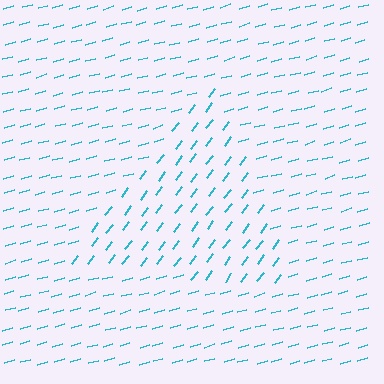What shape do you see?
I see a triangle.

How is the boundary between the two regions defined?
The boundary is defined purely by a change in line orientation (approximately 37 degrees difference). All lines are the same color and thickness.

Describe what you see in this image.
The image is filled with small cyan line segments. A triangle region in the image has lines oriented differently from the surrounding lines, creating a visible texture boundary.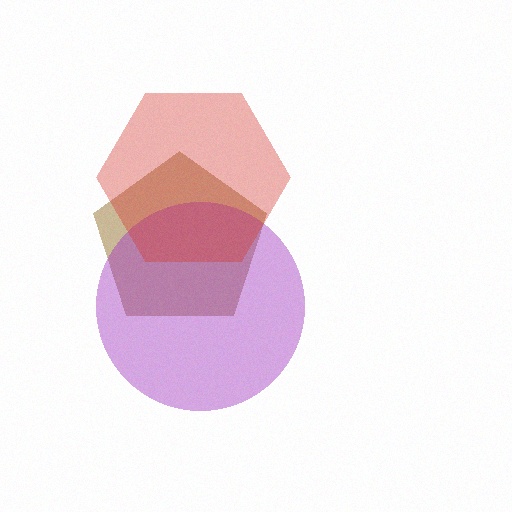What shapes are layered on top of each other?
The layered shapes are: a brown pentagon, a purple circle, a red hexagon.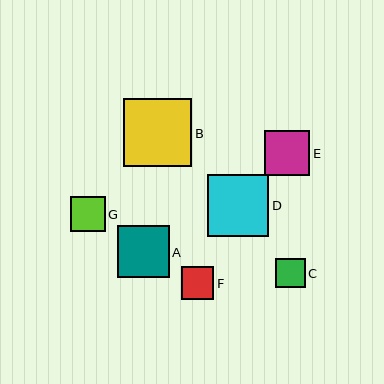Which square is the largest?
Square B is the largest with a size of approximately 68 pixels.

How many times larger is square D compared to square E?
Square D is approximately 1.4 times the size of square E.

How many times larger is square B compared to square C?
Square B is approximately 2.3 times the size of square C.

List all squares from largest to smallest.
From largest to smallest: B, D, A, E, G, F, C.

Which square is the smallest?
Square C is the smallest with a size of approximately 29 pixels.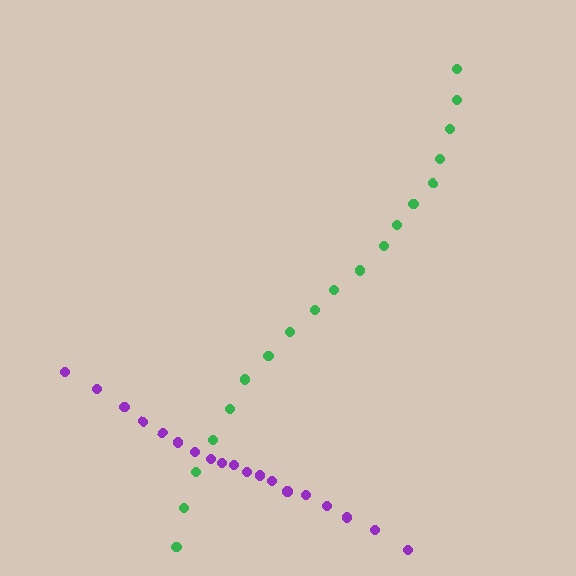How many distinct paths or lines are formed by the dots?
There are 2 distinct paths.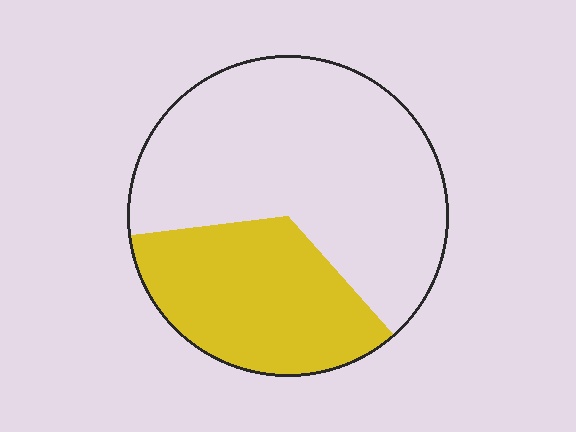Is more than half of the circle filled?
No.